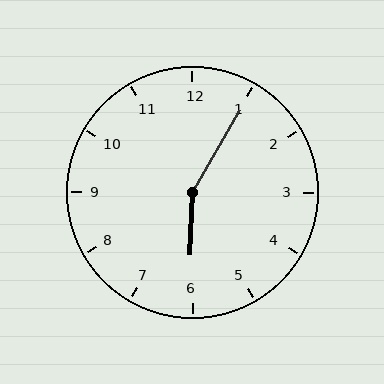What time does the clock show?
6:05.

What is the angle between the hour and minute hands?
Approximately 152 degrees.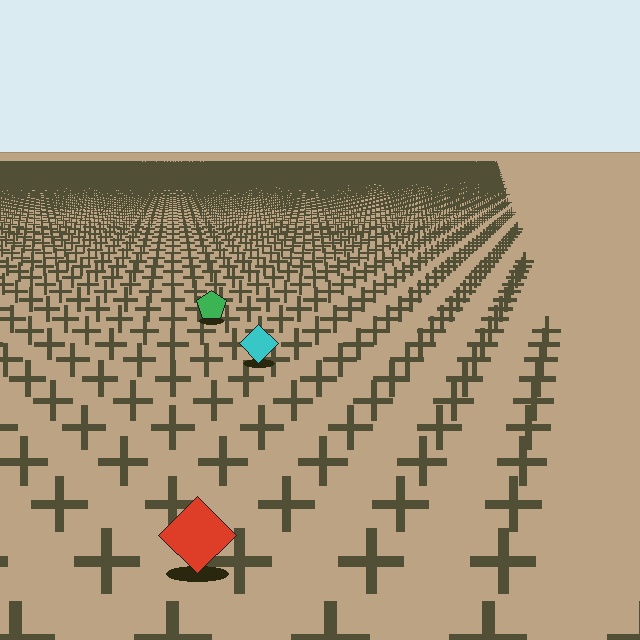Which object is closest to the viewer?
The red diamond is closest. The texture marks near it are larger and more spread out.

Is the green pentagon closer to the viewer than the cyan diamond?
No. The cyan diamond is closer — you can tell from the texture gradient: the ground texture is coarser near it.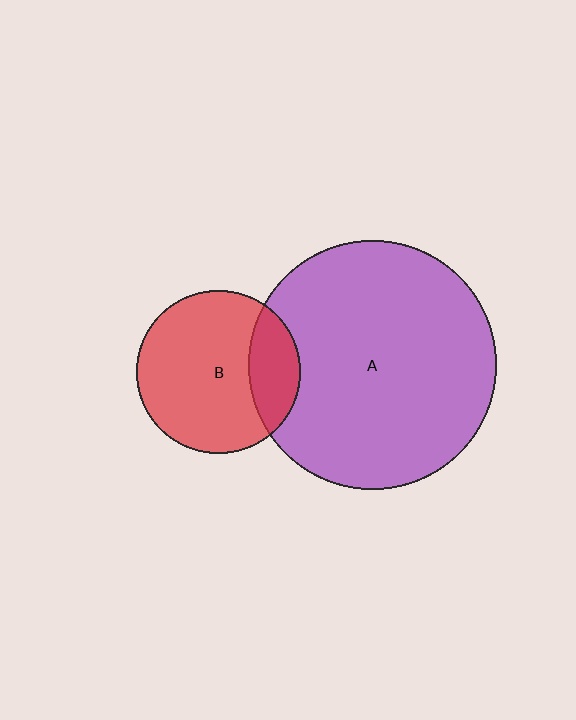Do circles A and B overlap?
Yes.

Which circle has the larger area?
Circle A (purple).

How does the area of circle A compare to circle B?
Approximately 2.3 times.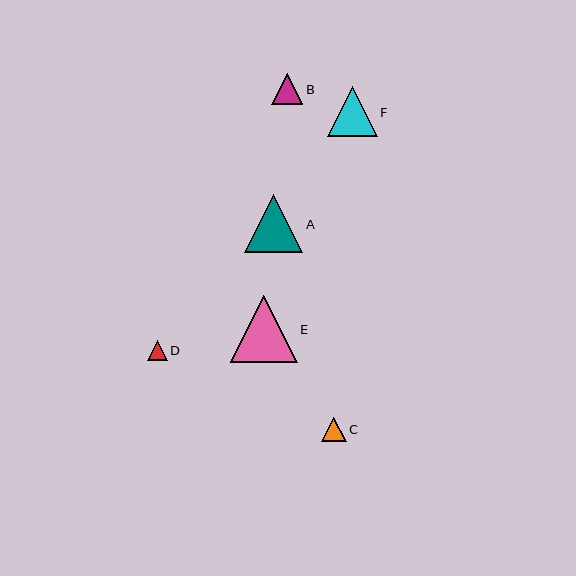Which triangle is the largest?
Triangle E is the largest with a size of approximately 67 pixels.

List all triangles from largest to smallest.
From largest to smallest: E, A, F, B, C, D.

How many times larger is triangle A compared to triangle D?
Triangle A is approximately 2.9 times the size of triangle D.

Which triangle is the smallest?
Triangle D is the smallest with a size of approximately 20 pixels.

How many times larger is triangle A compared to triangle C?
Triangle A is approximately 2.4 times the size of triangle C.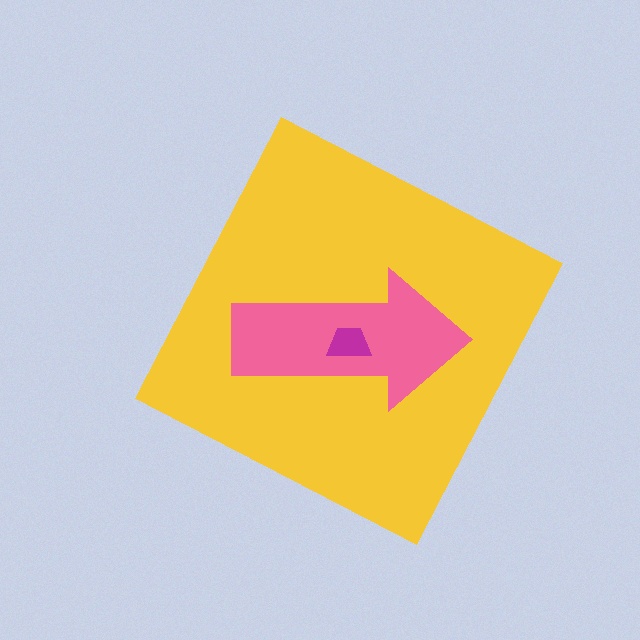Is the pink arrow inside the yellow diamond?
Yes.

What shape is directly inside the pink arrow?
The magenta trapezoid.